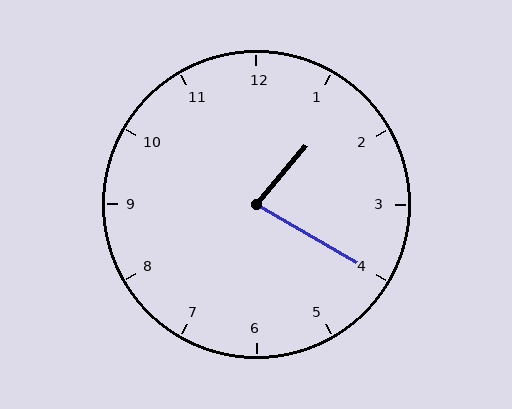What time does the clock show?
1:20.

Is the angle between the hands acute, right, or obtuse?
It is acute.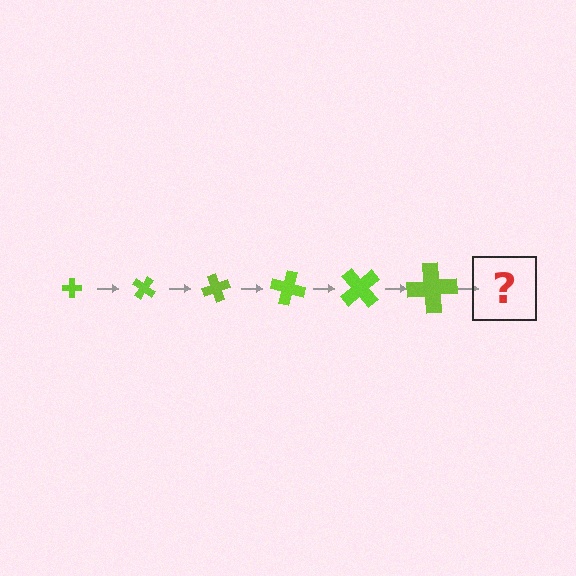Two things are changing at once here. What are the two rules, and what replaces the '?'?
The two rules are that the cross grows larger each step and it rotates 35 degrees each step. The '?' should be a cross, larger than the previous one and rotated 210 degrees from the start.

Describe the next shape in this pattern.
It should be a cross, larger than the previous one and rotated 210 degrees from the start.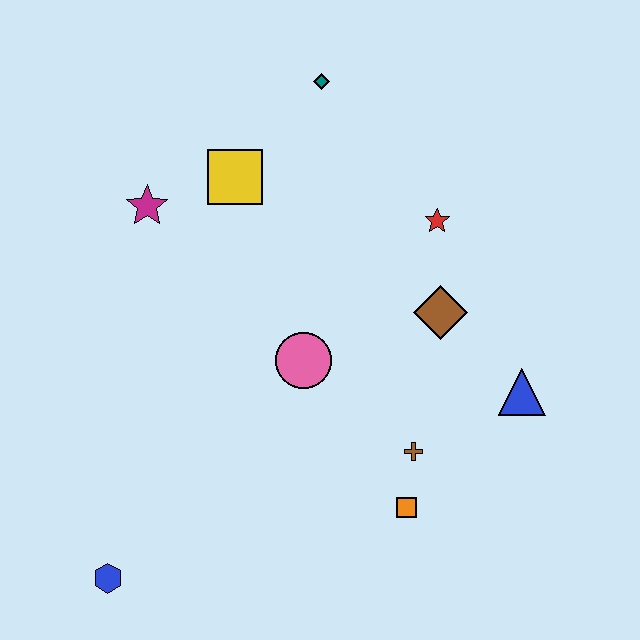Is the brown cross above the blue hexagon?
Yes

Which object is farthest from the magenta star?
The blue triangle is farthest from the magenta star.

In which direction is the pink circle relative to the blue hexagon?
The pink circle is above the blue hexagon.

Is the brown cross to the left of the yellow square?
No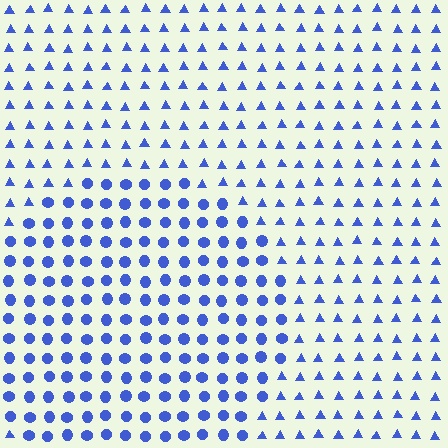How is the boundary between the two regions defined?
The boundary is defined by a change in element shape: circles inside vs. triangles outside. All elements share the same color and spacing.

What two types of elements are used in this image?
The image uses circles inside the circle region and triangles outside it.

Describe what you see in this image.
The image is filled with small blue elements arranged in a uniform grid. A circle-shaped region contains circles, while the surrounding area contains triangles. The boundary is defined purely by the change in element shape.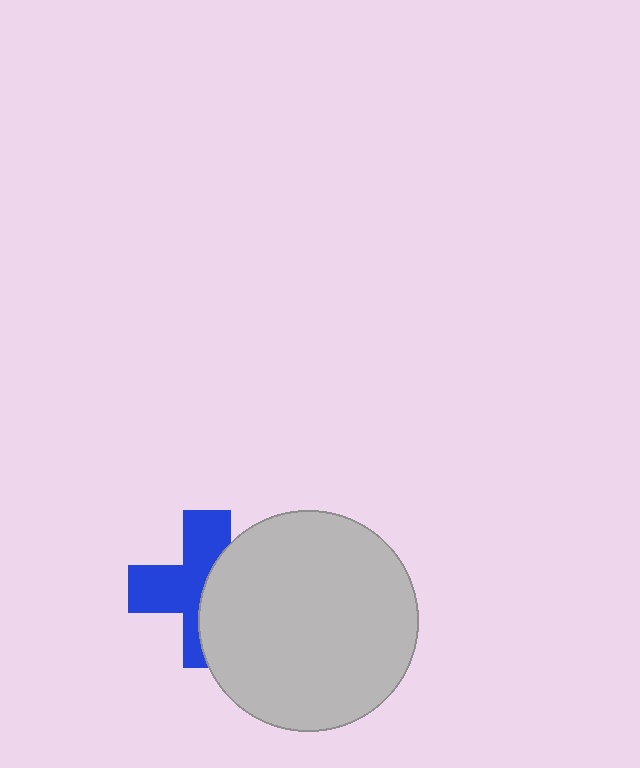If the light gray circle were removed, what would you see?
You would see the complete blue cross.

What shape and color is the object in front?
The object in front is a light gray circle.